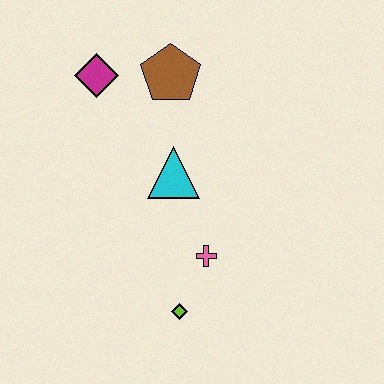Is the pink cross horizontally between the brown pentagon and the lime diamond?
No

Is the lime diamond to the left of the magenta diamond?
No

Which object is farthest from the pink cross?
The magenta diamond is farthest from the pink cross.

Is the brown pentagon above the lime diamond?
Yes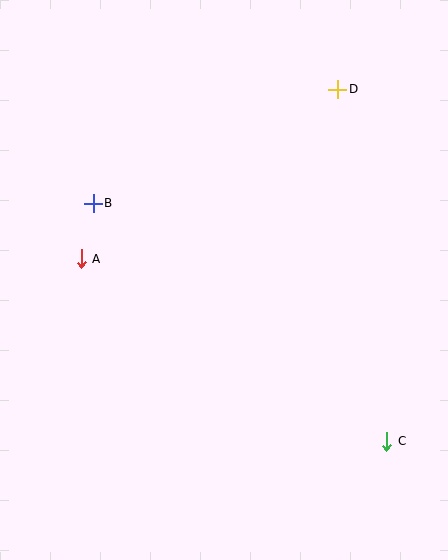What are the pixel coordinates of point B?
Point B is at (93, 204).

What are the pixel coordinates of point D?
Point D is at (338, 89).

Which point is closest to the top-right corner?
Point D is closest to the top-right corner.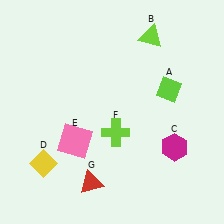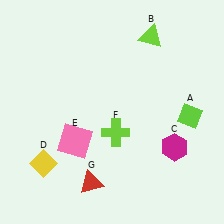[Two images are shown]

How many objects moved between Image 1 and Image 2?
1 object moved between the two images.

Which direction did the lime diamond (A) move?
The lime diamond (A) moved down.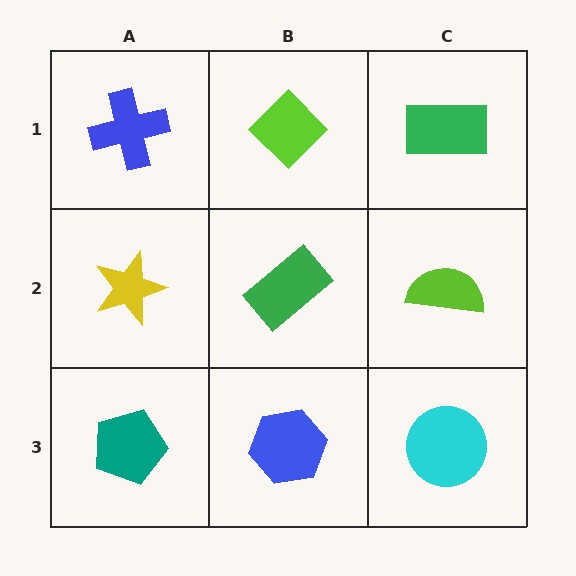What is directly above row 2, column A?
A blue cross.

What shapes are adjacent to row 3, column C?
A lime semicircle (row 2, column C), a blue hexagon (row 3, column B).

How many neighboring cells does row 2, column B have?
4.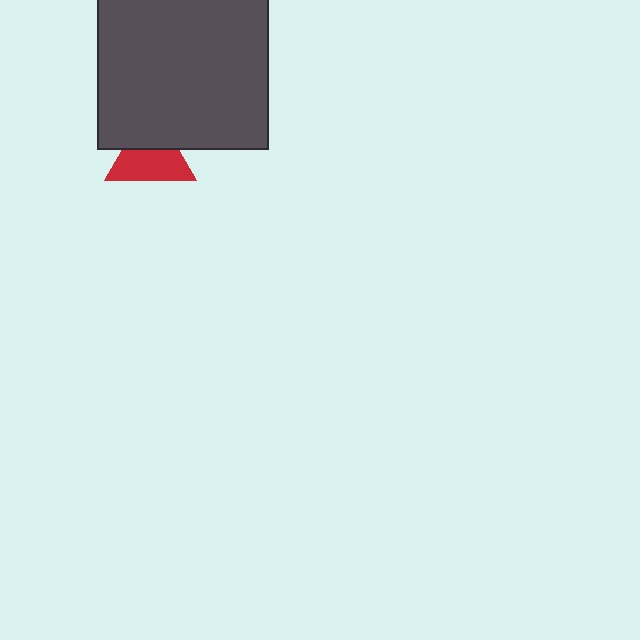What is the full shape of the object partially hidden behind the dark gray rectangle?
The partially hidden object is a red triangle.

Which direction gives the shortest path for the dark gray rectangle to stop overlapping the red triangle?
Moving up gives the shortest separation.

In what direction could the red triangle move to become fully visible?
The red triangle could move down. That would shift it out from behind the dark gray rectangle entirely.